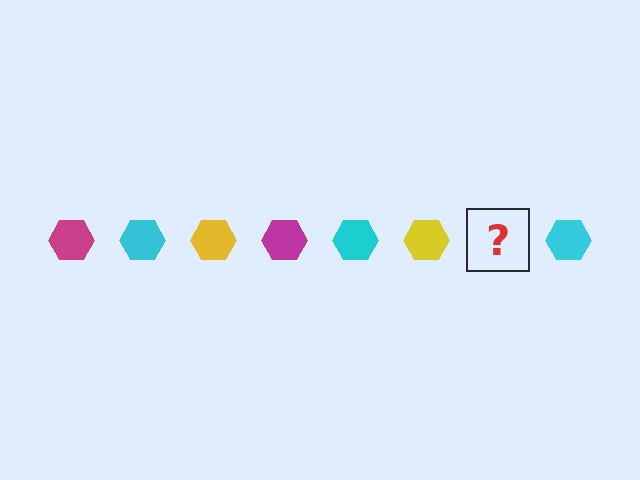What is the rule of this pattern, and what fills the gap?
The rule is that the pattern cycles through magenta, cyan, yellow hexagons. The gap should be filled with a magenta hexagon.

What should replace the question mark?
The question mark should be replaced with a magenta hexagon.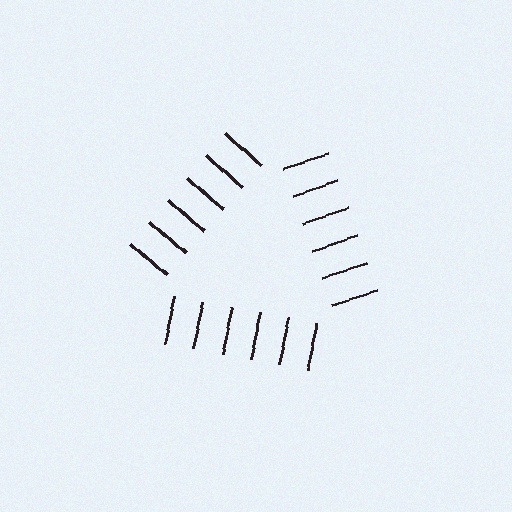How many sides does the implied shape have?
3 sides — the line-ends trace a triangle.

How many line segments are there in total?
18 — 6 along each of the 3 edges.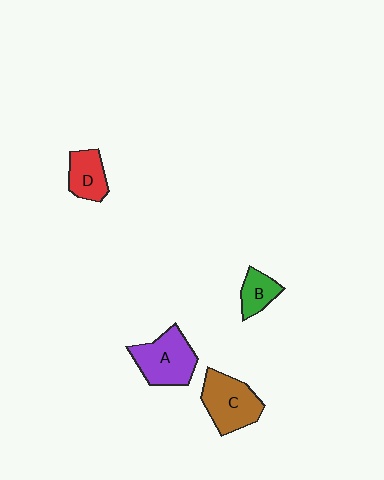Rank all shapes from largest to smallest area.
From largest to smallest: A (purple), C (brown), D (red), B (green).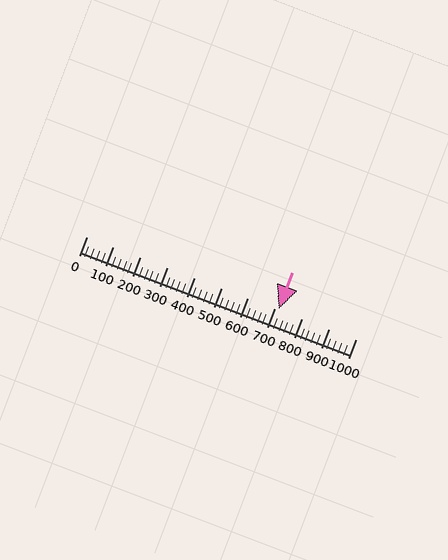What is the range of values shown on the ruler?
The ruler shows values from 0 to 1000.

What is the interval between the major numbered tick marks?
The major tick marks are spaced 100 units apart.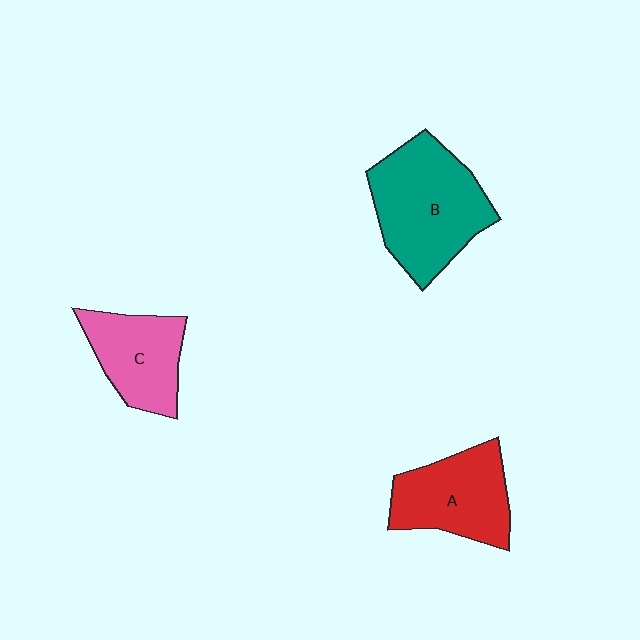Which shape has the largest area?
Shape B (teal).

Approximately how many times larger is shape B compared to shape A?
Approximately 1.3 times.